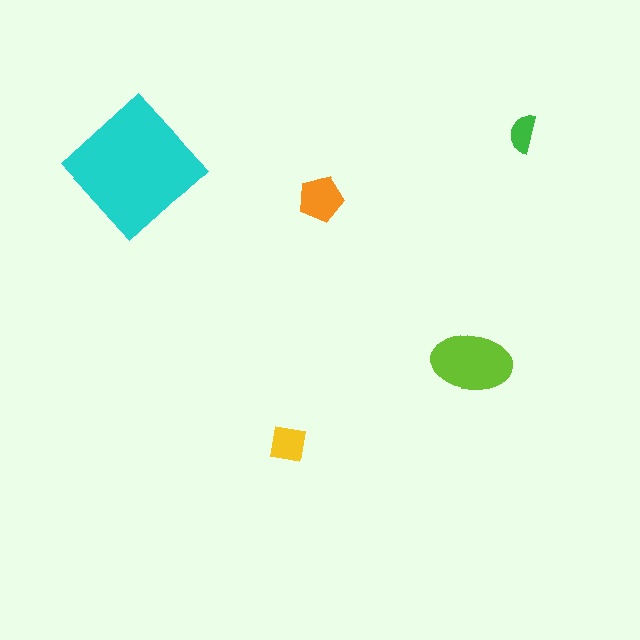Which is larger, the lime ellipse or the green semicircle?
The lime ellipse.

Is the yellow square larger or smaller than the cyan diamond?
Smaller.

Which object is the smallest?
The green semicircle.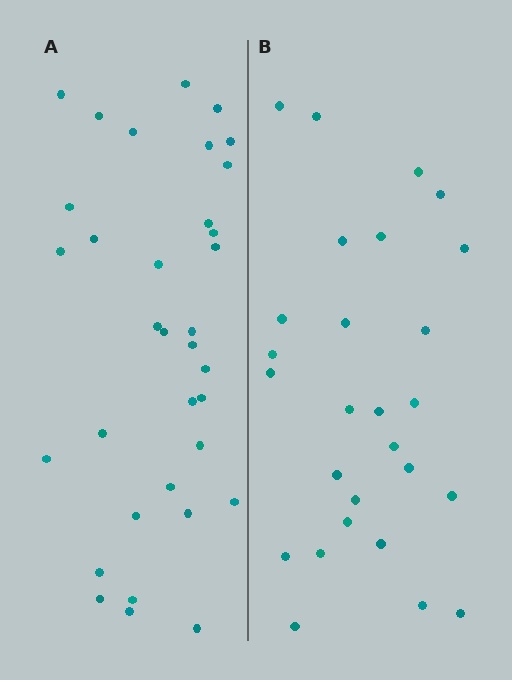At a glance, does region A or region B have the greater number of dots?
Region A (the left region) has more dots.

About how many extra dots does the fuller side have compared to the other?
Region A has roughly 8 or so more dots than region B.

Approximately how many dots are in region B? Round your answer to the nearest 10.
About 30 dots. (The exact count is 27, which rounds to 30.)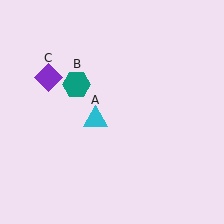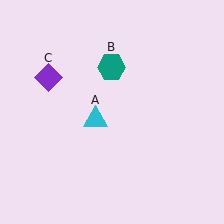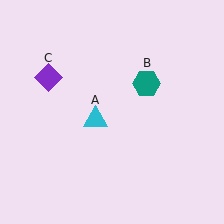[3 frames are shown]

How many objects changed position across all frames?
1 object changed position: teal hexagon (object B).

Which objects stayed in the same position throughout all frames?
Cyan triangle (object A) and purple diamond (object C) remained stationary.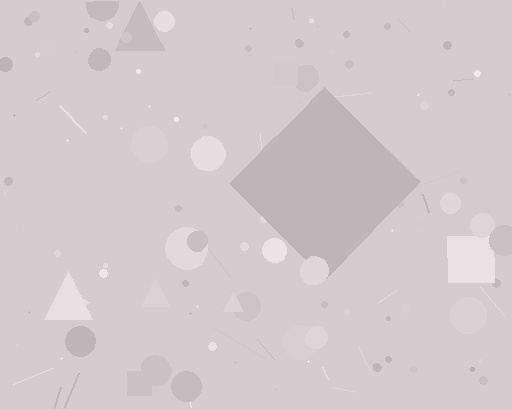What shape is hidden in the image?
A diamond is hidden in the image.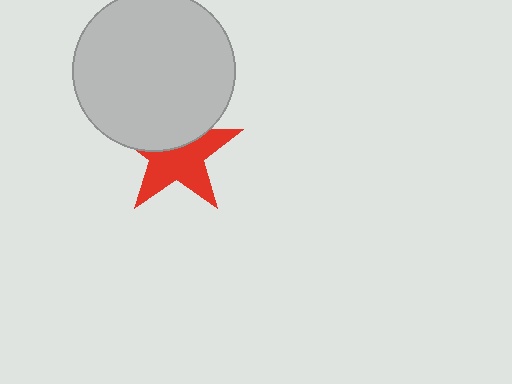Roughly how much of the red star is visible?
About half of it is visible (roughly 60%).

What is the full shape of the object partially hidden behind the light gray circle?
The partially hidden object is a red star.